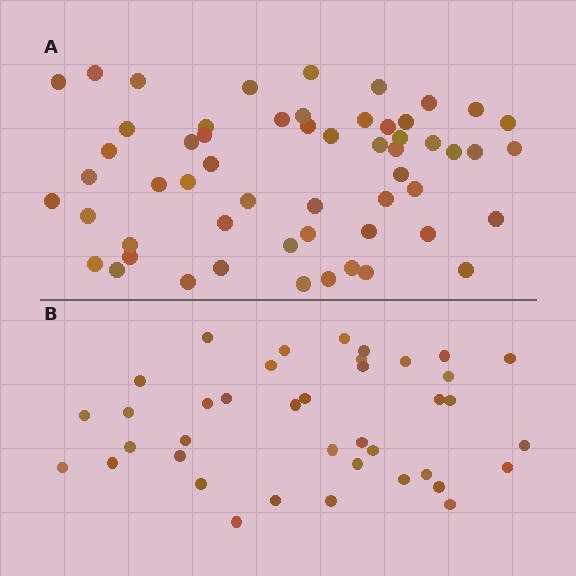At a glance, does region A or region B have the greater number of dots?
Region A (the top region) has more dots.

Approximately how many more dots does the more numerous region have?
Region A has approximately 15 more dots than region B.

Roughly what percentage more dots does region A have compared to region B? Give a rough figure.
About 45% more.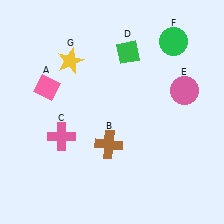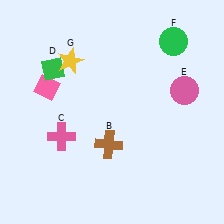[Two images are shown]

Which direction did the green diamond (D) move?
The green diamond (D) moved left.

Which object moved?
The green diamond (D) moved left.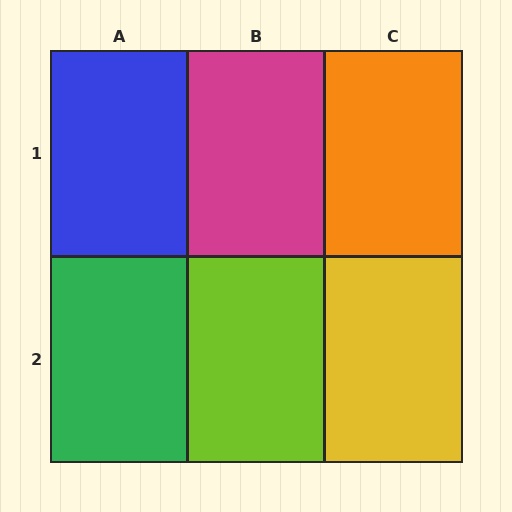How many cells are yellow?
1 cell is yellow.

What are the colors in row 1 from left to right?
Blue, magenta, orange.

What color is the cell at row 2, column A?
Green.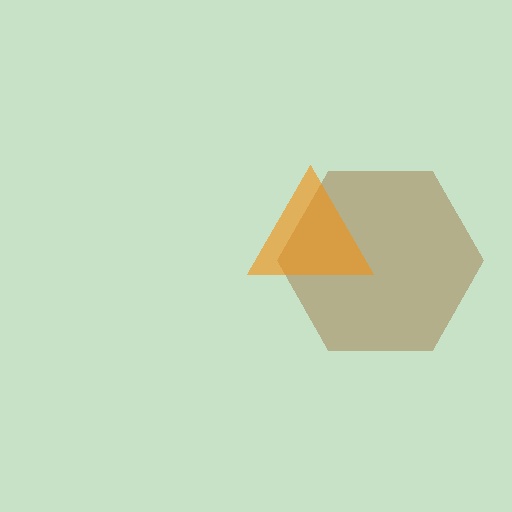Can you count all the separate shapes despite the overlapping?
Yes, there are 2 separate shapes.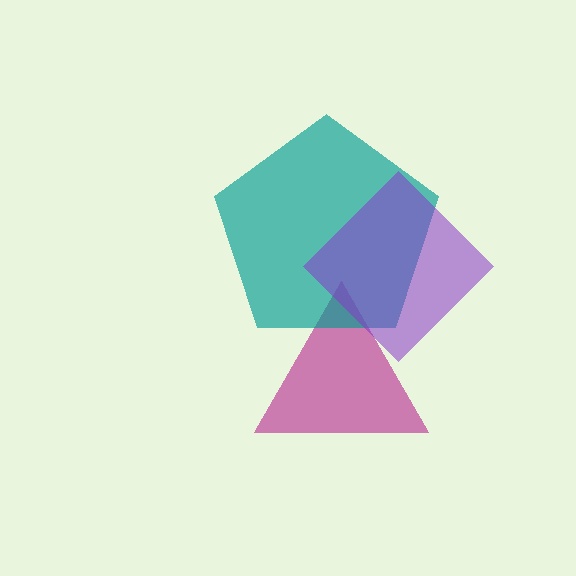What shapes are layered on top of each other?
The layered shapes are: a magenta triangle, a teal pentagon, a purple diamond.